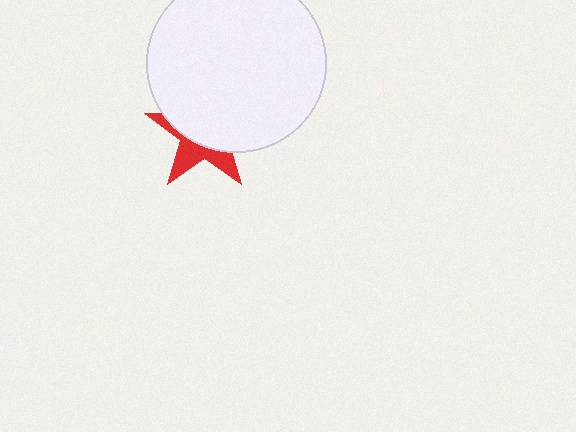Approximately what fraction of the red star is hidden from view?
Roughly 63% of the red star is hidden behind the white circle.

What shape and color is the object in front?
The object in front is a white circle.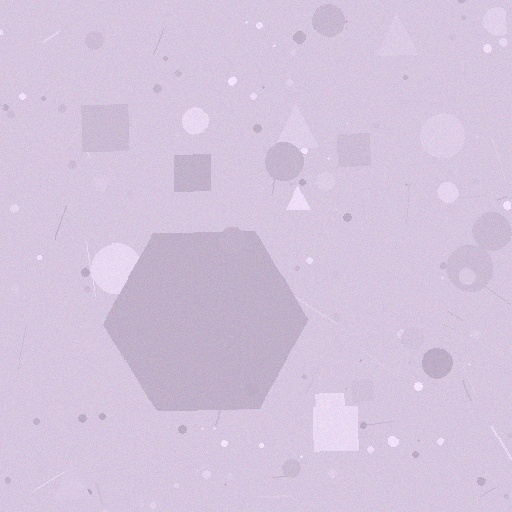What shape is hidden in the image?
A hexagon is hidden in the image.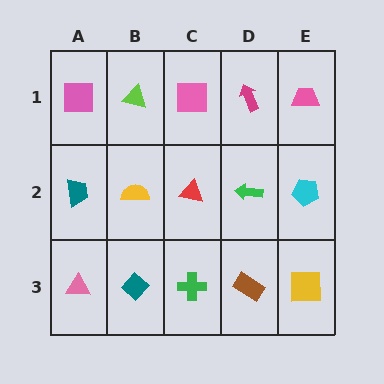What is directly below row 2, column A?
A pink triangle.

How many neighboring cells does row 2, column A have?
3.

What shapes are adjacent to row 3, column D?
A green arrow (row 2, column D), a green cross (row 3, column C), a yellow square (row 3, column E).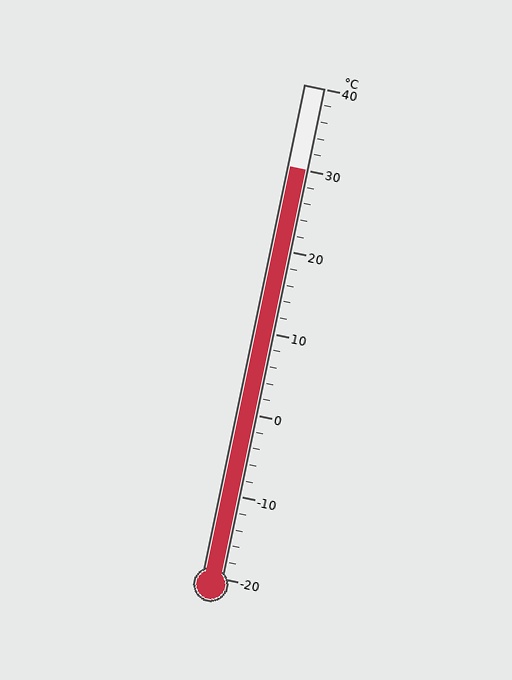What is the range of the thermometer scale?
The thermometer scale ranges from -20°C to 40°C.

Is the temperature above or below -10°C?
The temperature is above -10°C.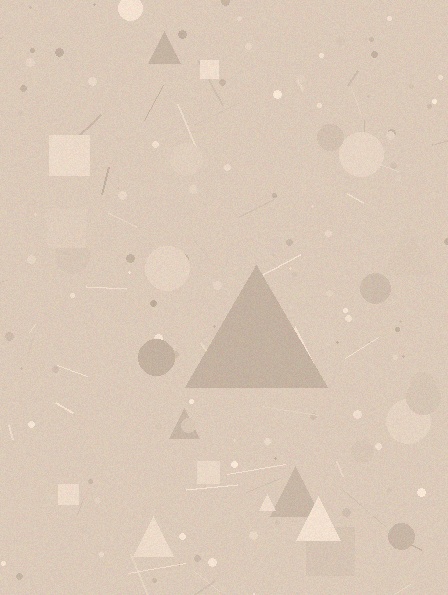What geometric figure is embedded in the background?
A triangle is embedded in the background.